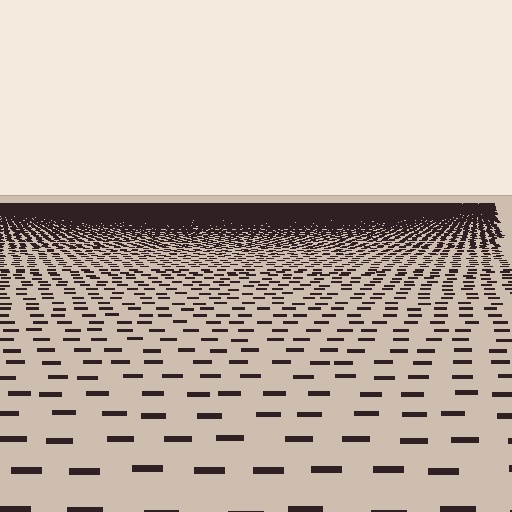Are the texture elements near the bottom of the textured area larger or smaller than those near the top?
Larger. Near the bottom, elements are closer to the viewer and appear at a bigger on-screen size.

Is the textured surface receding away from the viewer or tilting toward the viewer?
The surface is receding away from the viewer. Texture elements get smaller and denser toward the top.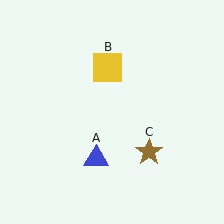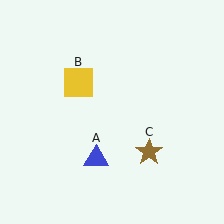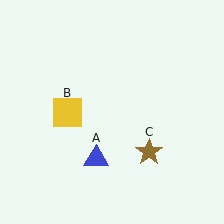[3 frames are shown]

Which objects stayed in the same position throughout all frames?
Blue triangle (object A) and brown star (object C) remained stationary.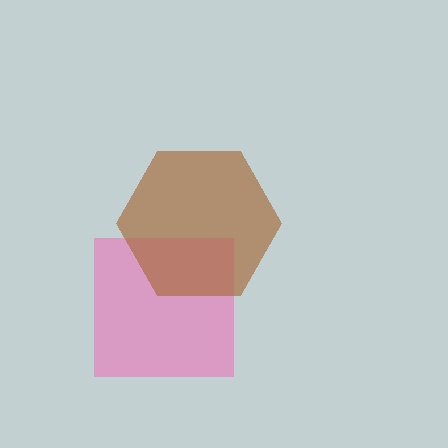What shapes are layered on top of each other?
The layered shapes are: a pink square, a brown hexagon.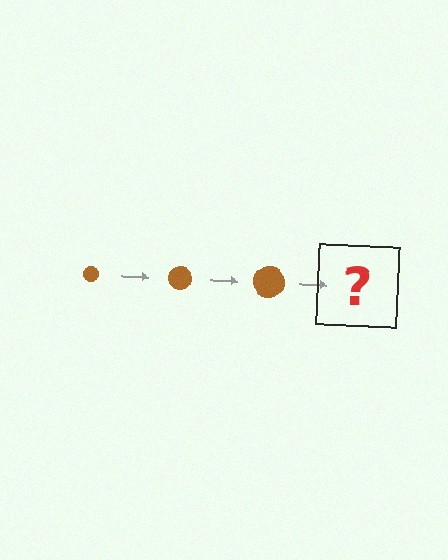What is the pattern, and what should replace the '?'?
The pattern is that the circle gets progressively larger each step. The '?' should be a brown circle, larger than the previous one.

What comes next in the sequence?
The next element should be a brown circle, larger than the previous one.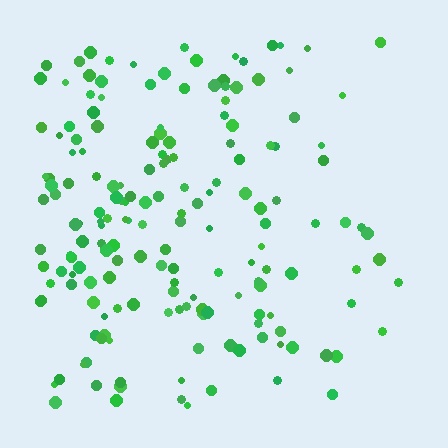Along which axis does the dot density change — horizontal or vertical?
Horizontal.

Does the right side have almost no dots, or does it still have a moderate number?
Still a moderate number, just noticeably fewer than the left.